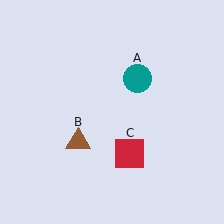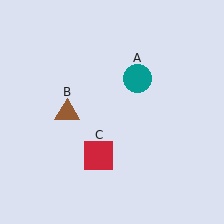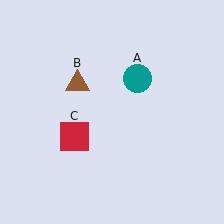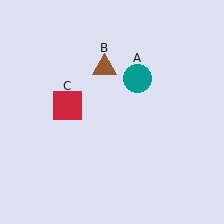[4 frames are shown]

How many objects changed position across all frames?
2 objects changed position: brown triangle (object B), red square (object C).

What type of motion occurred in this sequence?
The brown triangle (object B), red square (object C) rotated clockwise around the center of the scene.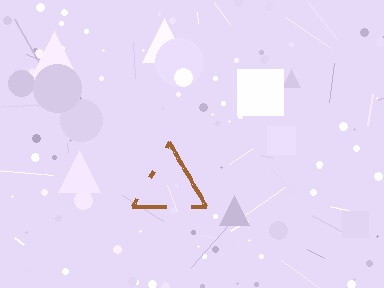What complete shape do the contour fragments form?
The contour fragments form a triangle.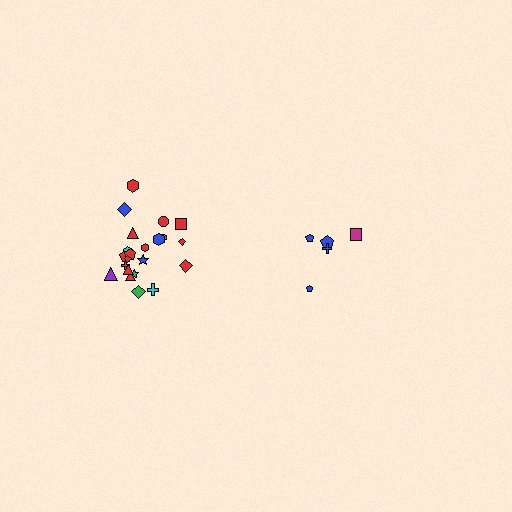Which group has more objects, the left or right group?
The left group.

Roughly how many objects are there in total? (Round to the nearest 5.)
Roughly 25 objects in total.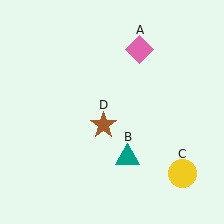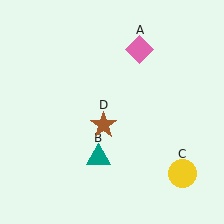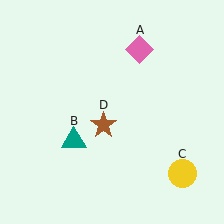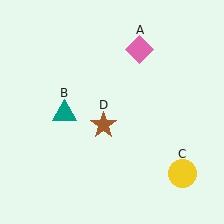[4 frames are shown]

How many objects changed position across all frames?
1 object changed position: teal triangle (object B).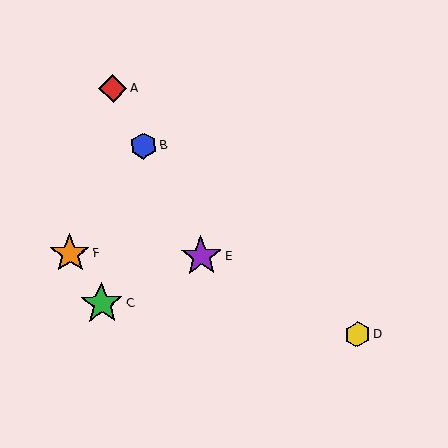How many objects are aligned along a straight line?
3 objects (A, B, E) are aligned along a straight line.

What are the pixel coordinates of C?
Object C is at (102, 304).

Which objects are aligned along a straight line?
Objects A, B, E are aligned along a straight line.